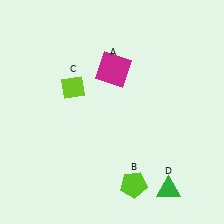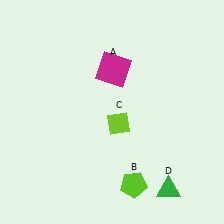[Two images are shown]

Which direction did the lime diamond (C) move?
The lime diamond (C) moved right.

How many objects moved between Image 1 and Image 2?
1 object moved between the two images.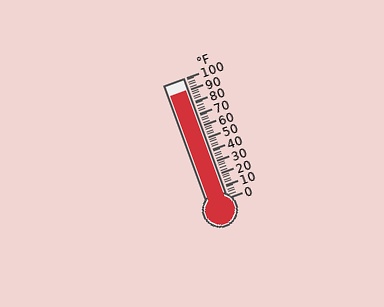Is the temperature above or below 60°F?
The temperature is above 60°F.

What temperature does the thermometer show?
The thermometer shows approximately 90°F.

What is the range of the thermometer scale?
The thermometer scale ranges from 0°F to 100°F.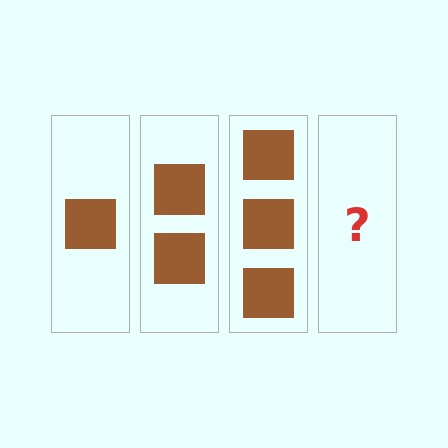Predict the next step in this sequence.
The next step is 4 squares.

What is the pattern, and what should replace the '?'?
The pattern is that each step adds one more square. The '?' should be 4 squares.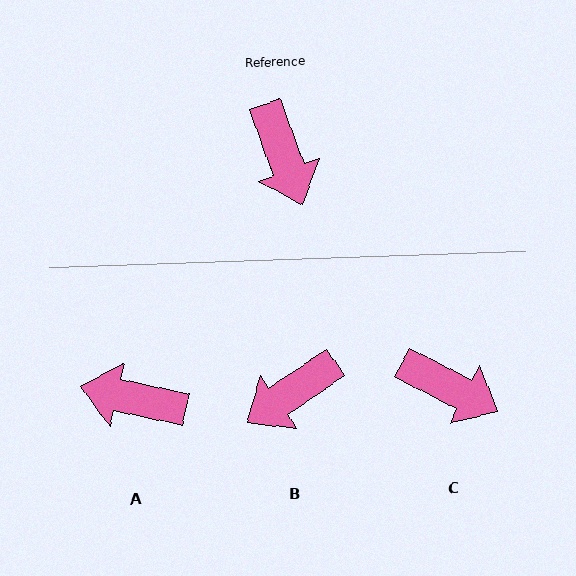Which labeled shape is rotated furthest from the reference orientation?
A, about 123 degrees away.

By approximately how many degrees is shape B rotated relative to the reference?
Approximately 76 degrees clockwise.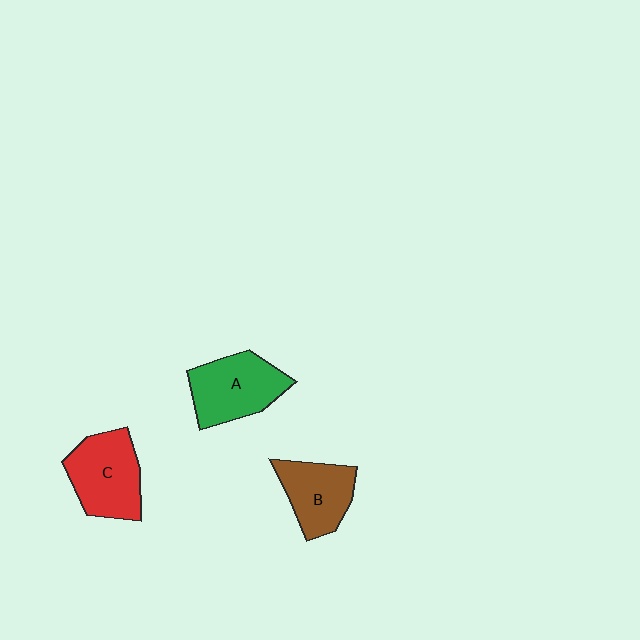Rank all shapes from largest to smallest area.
From largest to smallest: C (red), A (green), B (brown).